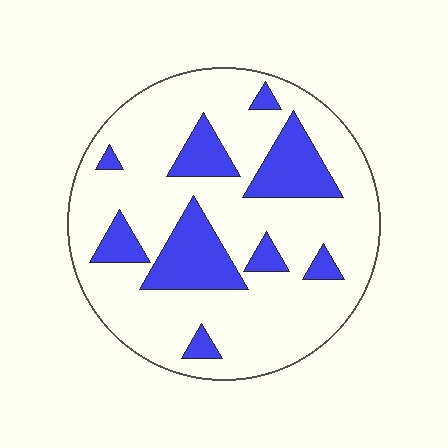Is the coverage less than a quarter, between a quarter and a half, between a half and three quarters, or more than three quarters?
Less than a quarter.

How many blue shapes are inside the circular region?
9.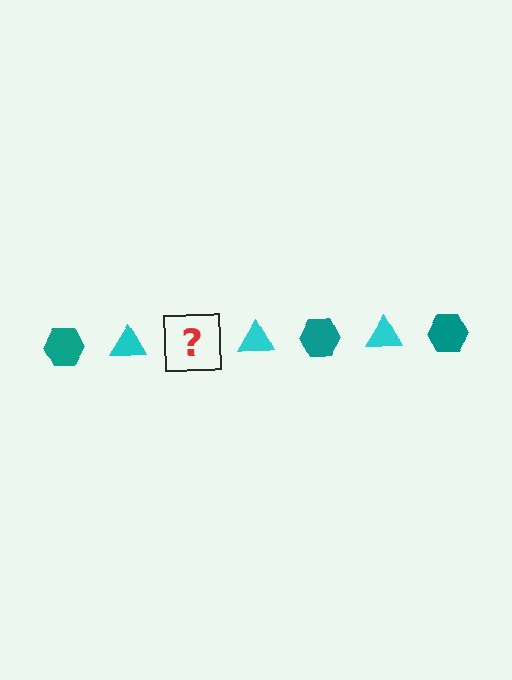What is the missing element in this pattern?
The missing element is a teal hexagon.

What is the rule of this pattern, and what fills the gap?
The rule is that the pattern alternates between teal hexagon and cyan triangle. The gap should be filled with a teal hexagon.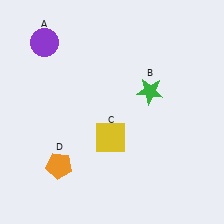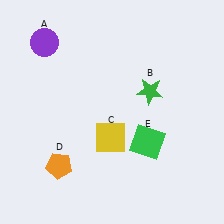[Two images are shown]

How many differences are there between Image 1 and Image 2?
There is 1 difference between the two images.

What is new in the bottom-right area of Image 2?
A green square (E) was added in the bottom-right area of Image 2.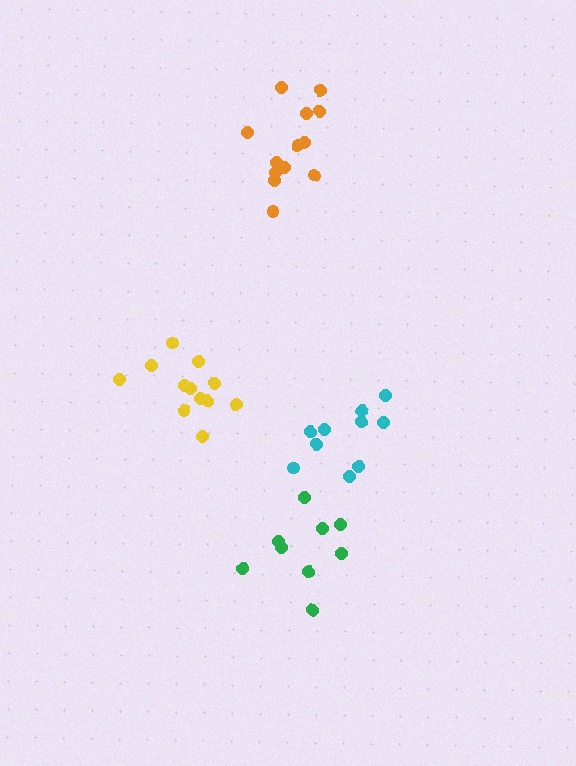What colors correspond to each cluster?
The clusters are colored: cyan, orange, yellow, green.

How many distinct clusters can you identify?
There are 4 distinct clusters.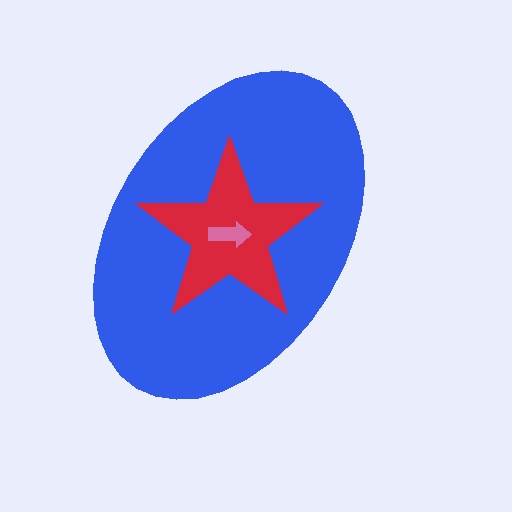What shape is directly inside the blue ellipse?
The red star.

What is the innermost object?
The pink arrow.